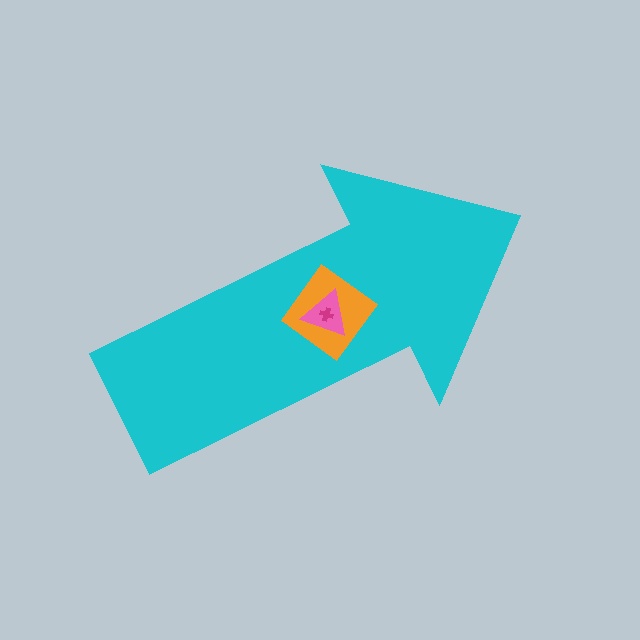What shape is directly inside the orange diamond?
The pink triangle.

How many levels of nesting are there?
4.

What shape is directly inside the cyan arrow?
The orange diamond.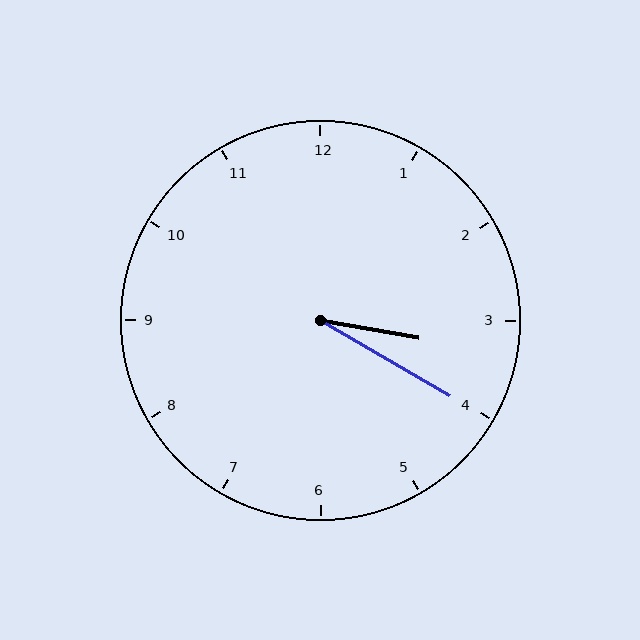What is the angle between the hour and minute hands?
Approximately 20 degrees.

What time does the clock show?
3:20.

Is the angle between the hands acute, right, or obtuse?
It is acute.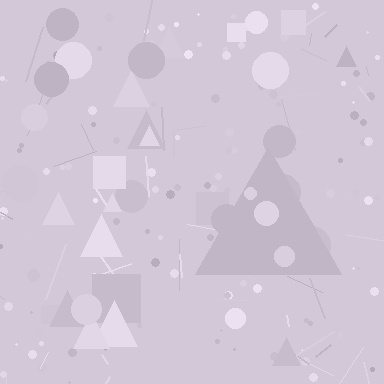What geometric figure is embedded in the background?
A triangle is embedded in the background.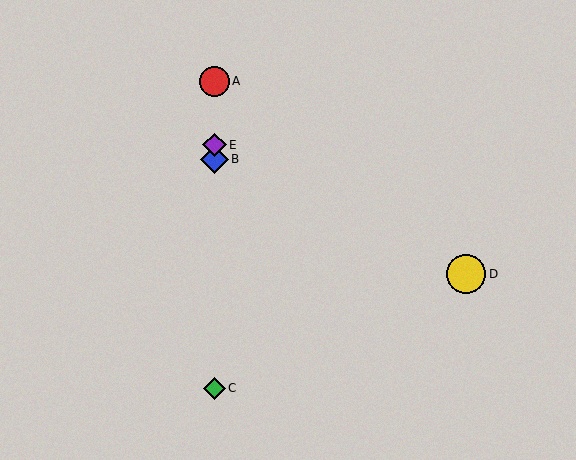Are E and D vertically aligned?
No, E is at x≈214 and D is at x≈466.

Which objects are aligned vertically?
Objects A, B, C, E are aligned vertically.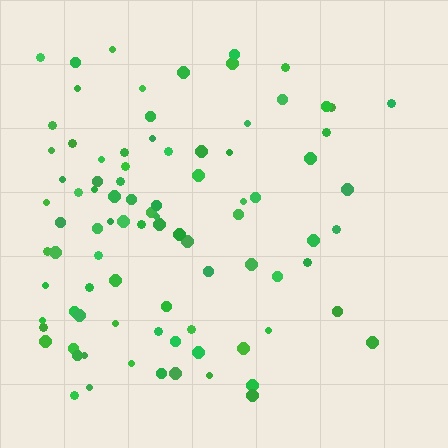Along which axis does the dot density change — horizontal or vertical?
Horizontal.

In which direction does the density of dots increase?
From right to left, with the left side densest.